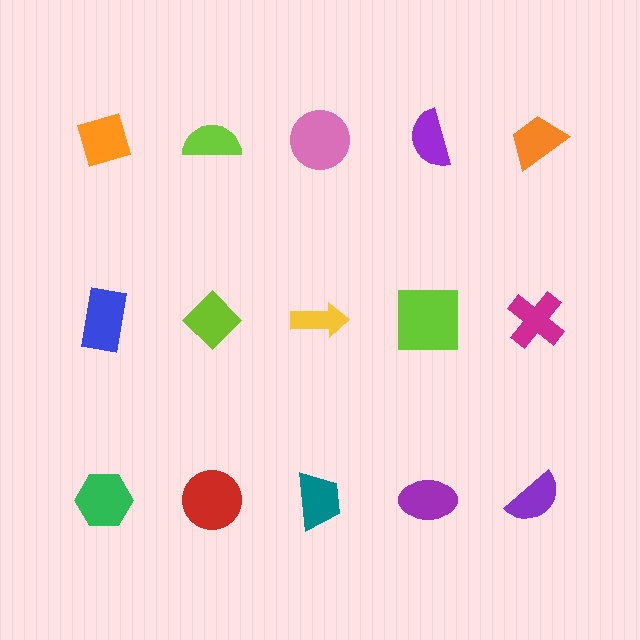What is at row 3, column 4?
A purple ellipse.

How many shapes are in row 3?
5 shapes.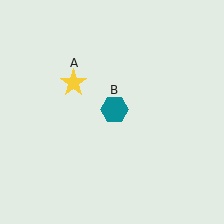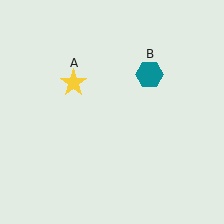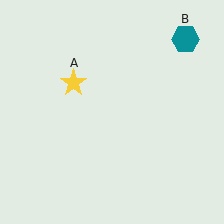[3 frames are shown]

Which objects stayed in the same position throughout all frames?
Yellow star (object A) remained stationary.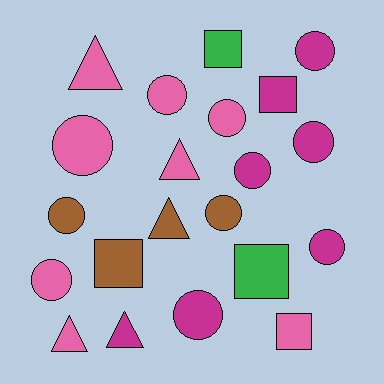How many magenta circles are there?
There are 5 magenta circles.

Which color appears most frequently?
Pink, with 8 objects.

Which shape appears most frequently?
Circle, with 11 objects.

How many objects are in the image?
There are 21 objects.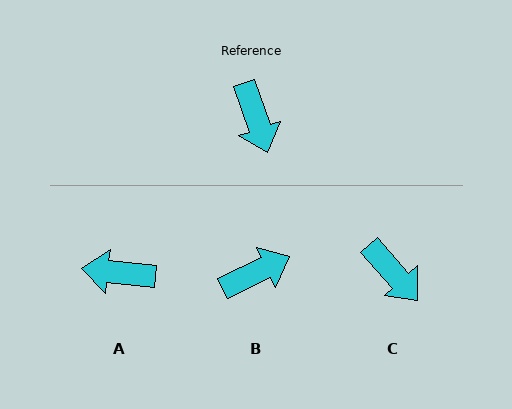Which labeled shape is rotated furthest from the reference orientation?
A, about 116 degrees away.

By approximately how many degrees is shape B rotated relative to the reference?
Approximately 97 degrees counter-clockwise.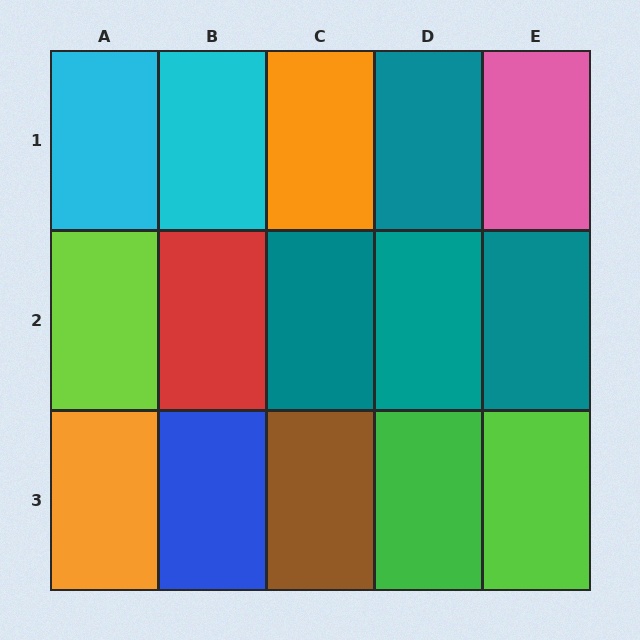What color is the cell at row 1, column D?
Teal.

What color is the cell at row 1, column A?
Cyan.